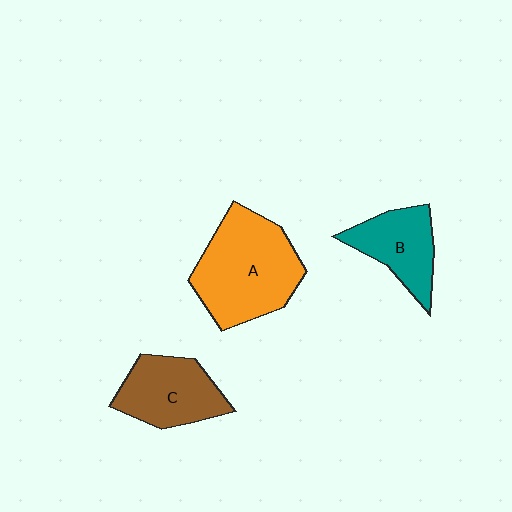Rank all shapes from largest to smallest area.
From largest to smallest: A (orange), C (brown), B (teal).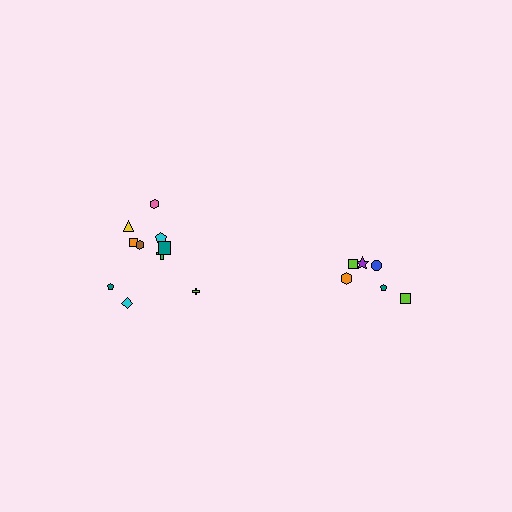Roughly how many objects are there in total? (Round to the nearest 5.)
Roughly 15 objects in total.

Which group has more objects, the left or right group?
The left group.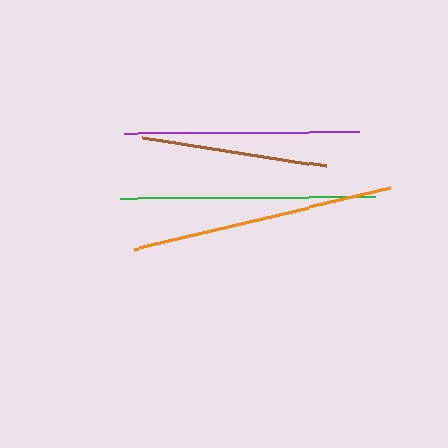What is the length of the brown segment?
The brown segment is approximately 186 pixels long.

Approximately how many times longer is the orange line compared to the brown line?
The orange line is approximately 1.4 times the length of the brown line.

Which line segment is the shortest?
The brown line is the shortest at approximately 186 pixels.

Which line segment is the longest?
The orange line is the longest at approximately 263 pixels.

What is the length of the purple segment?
The purple segment is approximately 234 pixels long.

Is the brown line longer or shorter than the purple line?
The purple line is longer than the brown line.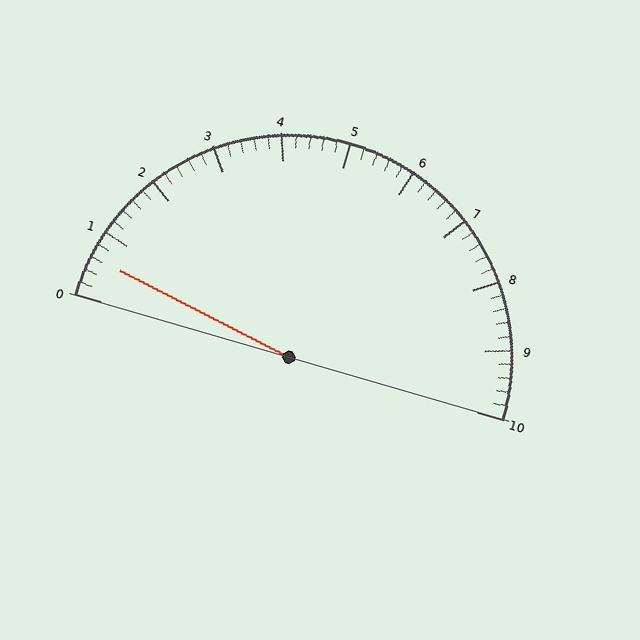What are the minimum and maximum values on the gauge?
The gauge ranges from 0 to 10.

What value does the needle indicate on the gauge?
The needle indicates approximately 0.6.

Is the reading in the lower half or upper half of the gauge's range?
The reading is in the lower half of the range (0 to 10).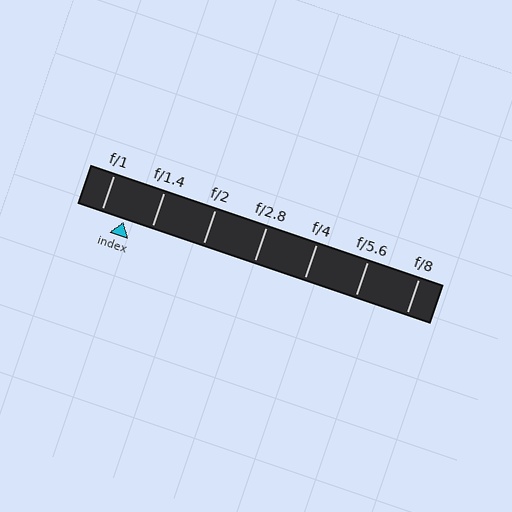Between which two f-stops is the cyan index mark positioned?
The index mark is between f/1 and f/1.4.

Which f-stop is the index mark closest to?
The index mark is closest to f/1.